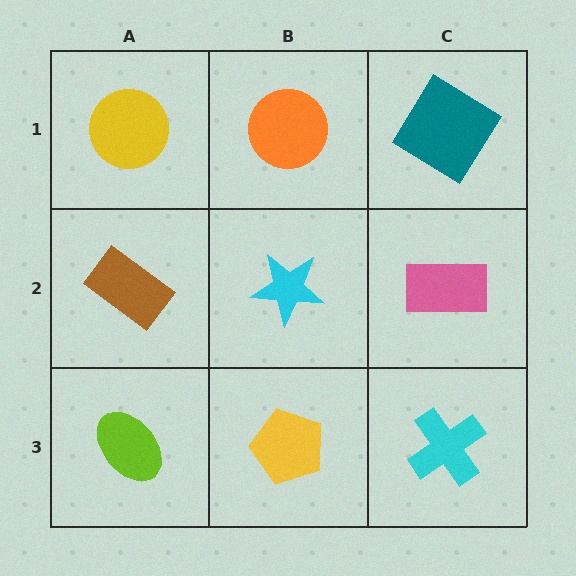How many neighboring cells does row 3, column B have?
3.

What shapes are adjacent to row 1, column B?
A cyan star (row 2, column B), a yellow circle (row 1, column A), a teal diamond (row 1, column C).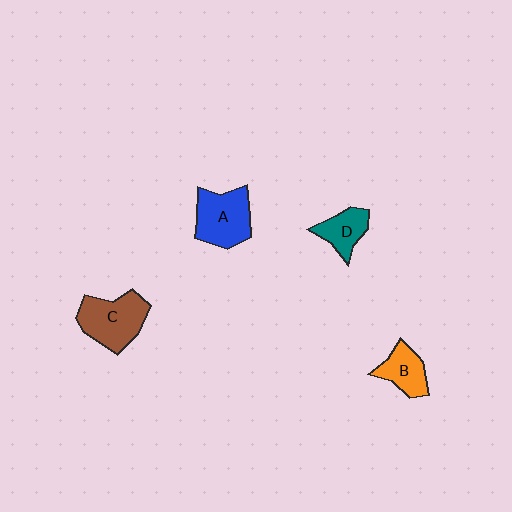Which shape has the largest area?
Shape C (brown).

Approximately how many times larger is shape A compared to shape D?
Approximately 1.7 times.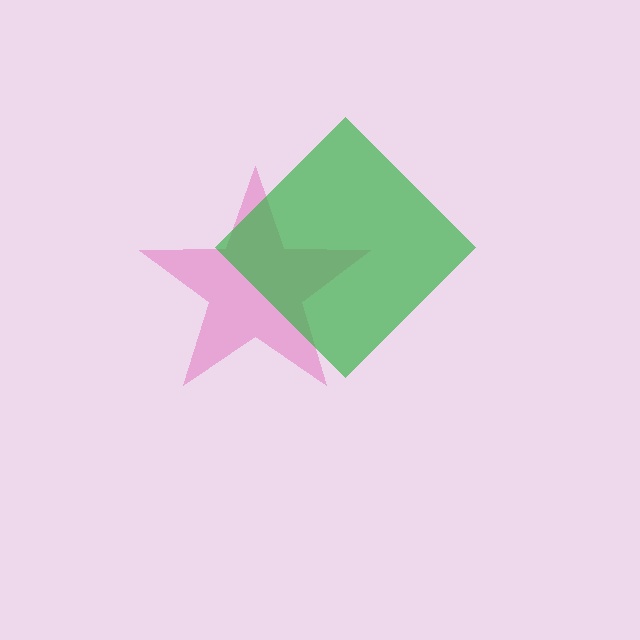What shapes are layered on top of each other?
The layered shapes are: a pink star, a green diamond.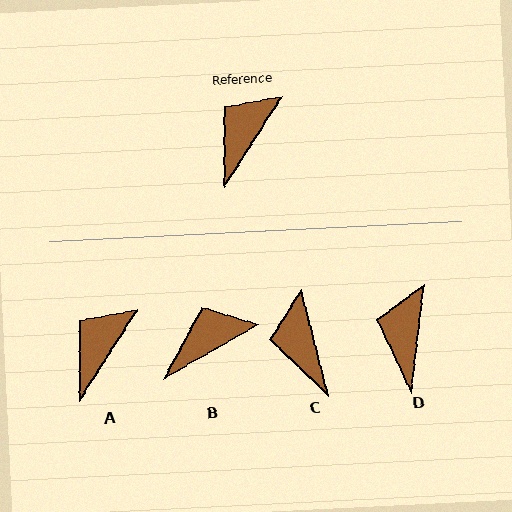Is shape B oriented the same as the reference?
No, it is off by about 28 degrees.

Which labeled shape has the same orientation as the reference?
A.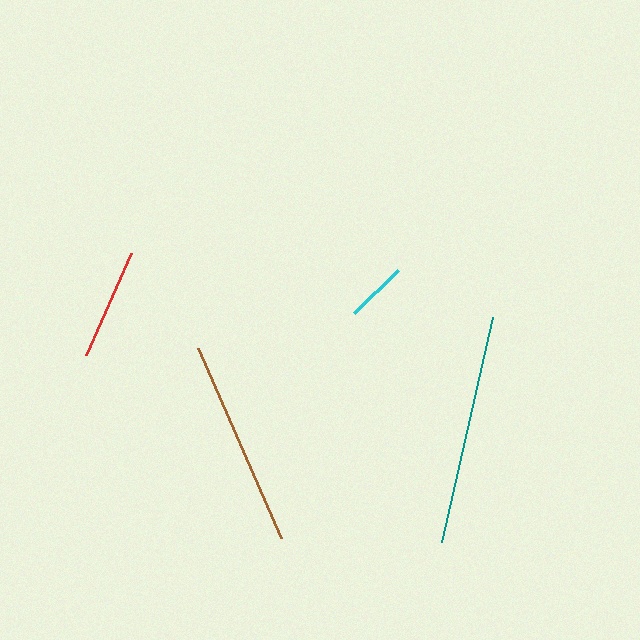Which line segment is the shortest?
The cyan line is the shortest at approximately 62 pixels.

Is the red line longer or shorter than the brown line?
The brown line is longer than the red line.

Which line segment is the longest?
The teal line is the longest at approximately 231 pixels.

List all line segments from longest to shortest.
From longest to shortest: teal, brown, red, cyan.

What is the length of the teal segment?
The teal segment is approximately 231 pixels long.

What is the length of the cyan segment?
The cyan segment is approximately 62 pixels long.